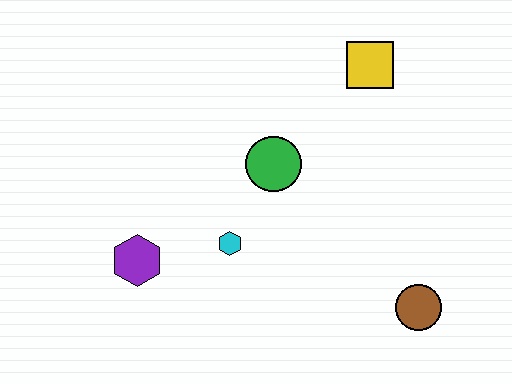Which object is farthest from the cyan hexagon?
The yellow square is farthest from the cyan hexagon.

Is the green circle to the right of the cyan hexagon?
Yes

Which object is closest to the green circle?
The cyan hexagon is closest to the green circle.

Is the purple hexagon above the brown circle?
Yes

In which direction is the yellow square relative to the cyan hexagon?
The yellow square is above the cyan hexagon.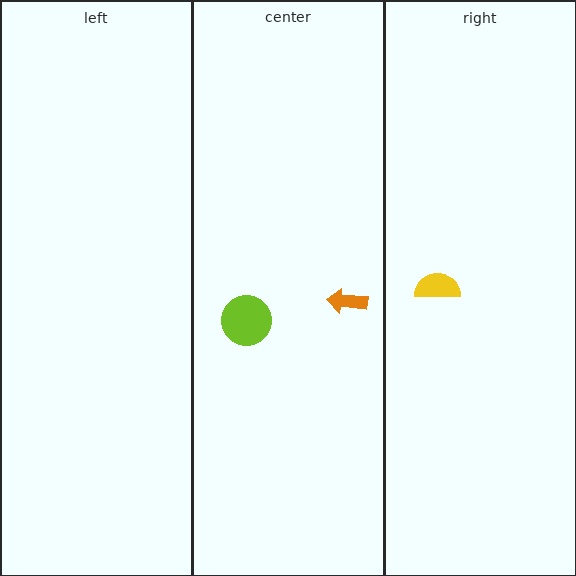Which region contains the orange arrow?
The center region.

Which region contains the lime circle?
The center region.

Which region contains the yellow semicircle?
The right region.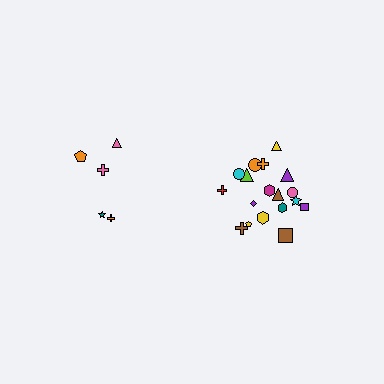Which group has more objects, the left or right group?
The right group.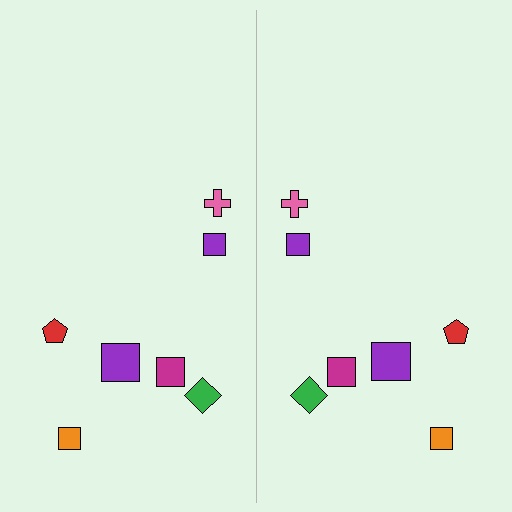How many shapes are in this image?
There are 14 shapes in this image.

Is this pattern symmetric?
Yes, this pattern has bilateral (reflection) symmetry.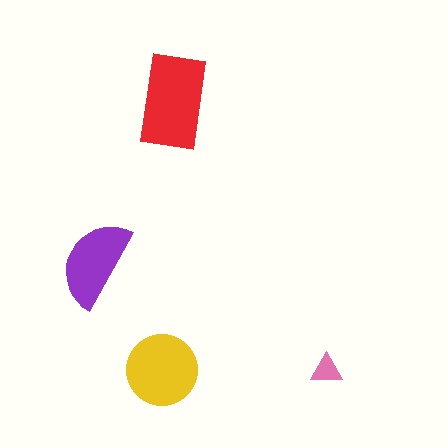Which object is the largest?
The red rectangle.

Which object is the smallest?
The pink triangle.